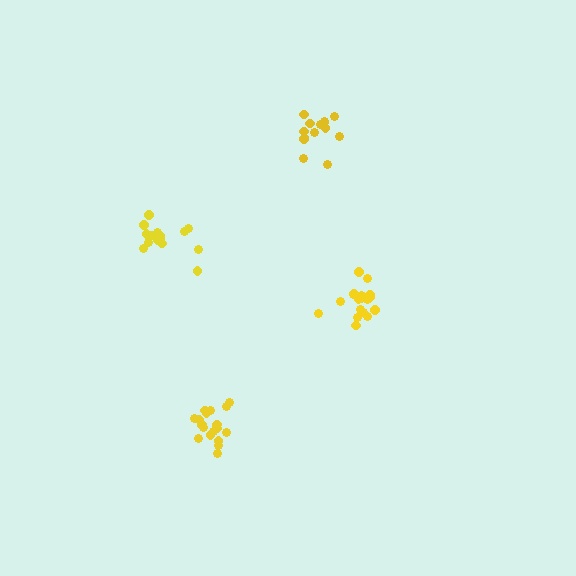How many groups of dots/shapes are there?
There are 4 groups.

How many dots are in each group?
Group 1: 14 dots, Group 2: 18 dots, Group 3: 19 dots, Group 4: 15 dots (66 total).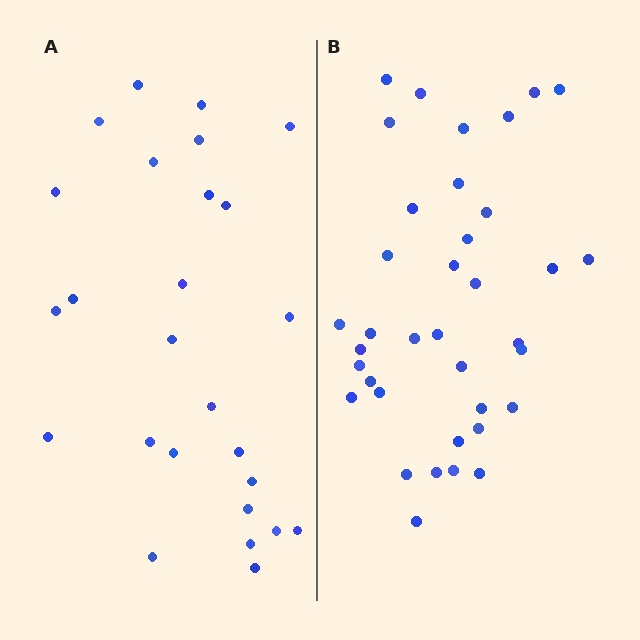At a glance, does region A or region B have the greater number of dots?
Region B (the right region) has more dots.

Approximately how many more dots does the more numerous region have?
Region B has roughly 12 or so more dots than region A.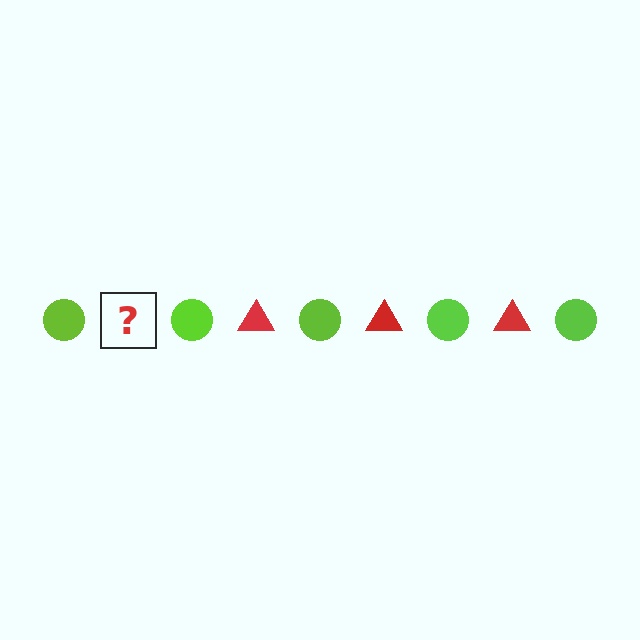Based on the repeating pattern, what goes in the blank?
The blank should be a red triangle.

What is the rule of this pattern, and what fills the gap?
The rule is that the pattern alternates between lime circle and red triangle. The gap should be filled with a red triangle.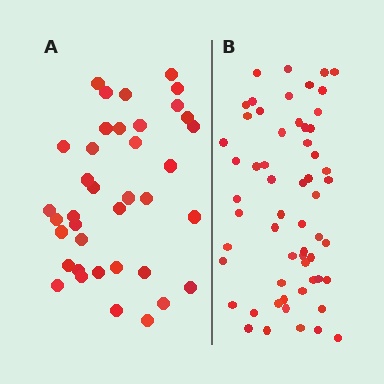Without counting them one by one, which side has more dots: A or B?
Region B (the right region) has more dots.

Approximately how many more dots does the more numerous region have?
Region B has approximately 20 more dots than region A.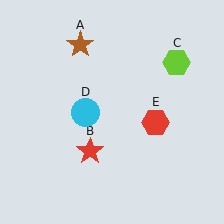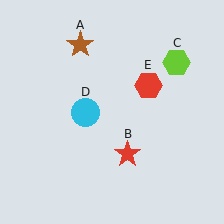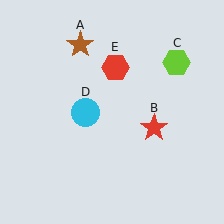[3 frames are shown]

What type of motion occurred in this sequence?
The red star (object B), red hexagon (object E) rotated counterclockwise around the center of the scene.